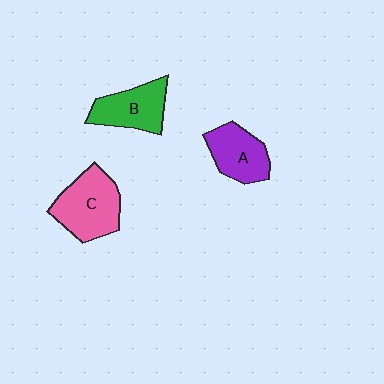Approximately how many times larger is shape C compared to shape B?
Approximately 1.3 times.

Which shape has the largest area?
Shape C (pink).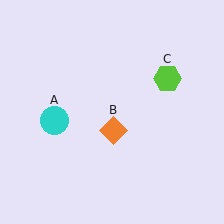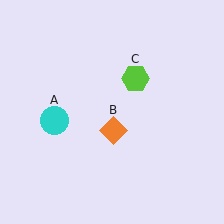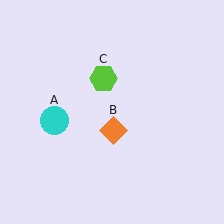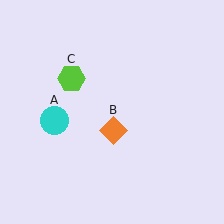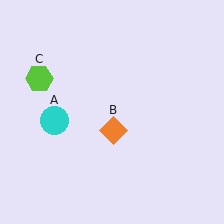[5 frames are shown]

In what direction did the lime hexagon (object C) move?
The lime hexagon (object C) moved left.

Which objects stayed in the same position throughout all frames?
Cyan circle (object A) and orange diamond (object B) remained stationary.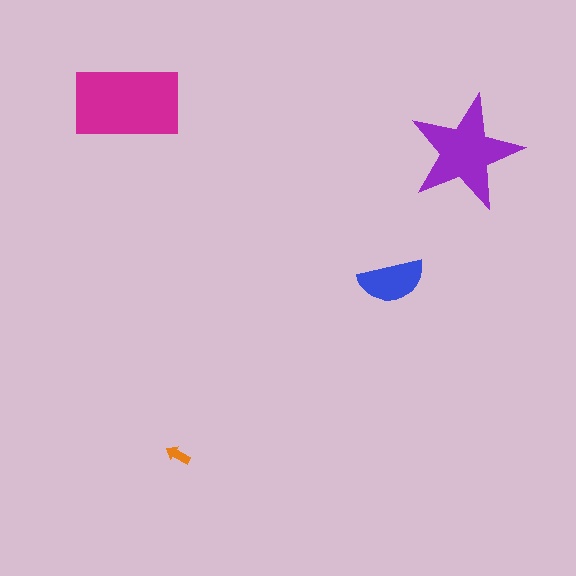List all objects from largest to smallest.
The magenta rectangle, the purple star, the blue semicircle, the orange arrow.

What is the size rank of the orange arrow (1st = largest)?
4th.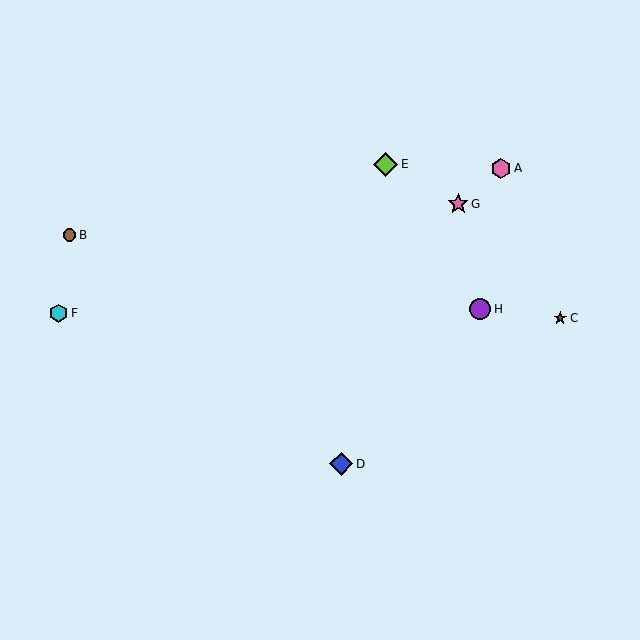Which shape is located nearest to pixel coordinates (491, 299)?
The purple circle (labeled H) at (480, 309) is nearest to that location.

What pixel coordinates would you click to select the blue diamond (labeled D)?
Click at (341, 464) to select the blue diamond D.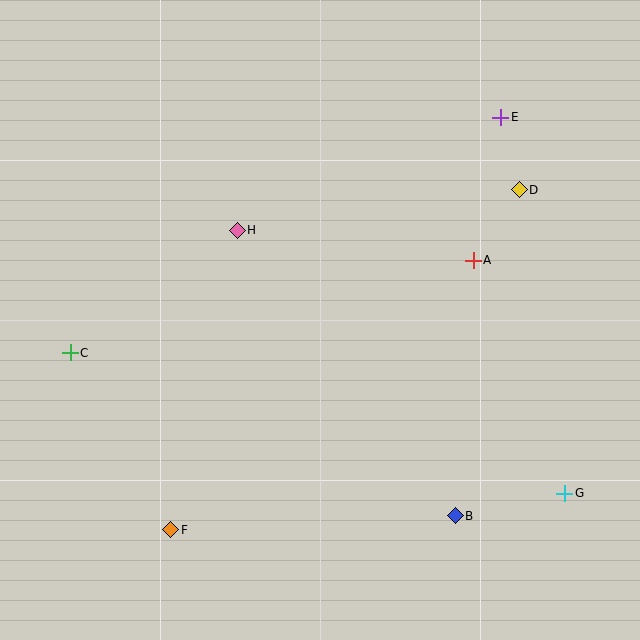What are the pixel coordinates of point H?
Point H is at (237, 230).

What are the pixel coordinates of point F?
Point F is at (171, 530).